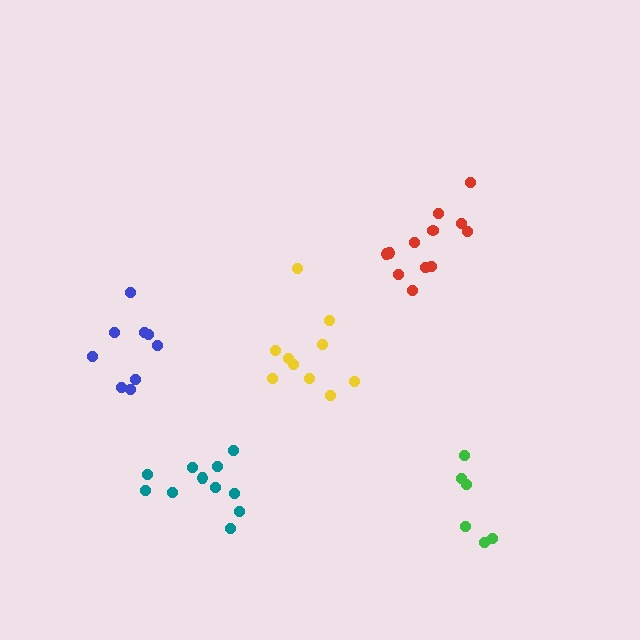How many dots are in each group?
Group 1: 10 dots, Group 2: 6 dots, Group 3: 9 dots, Group 4: 12 dots, Group 5: 11 dots (48 total).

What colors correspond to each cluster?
The clusters are colored: yellow, green, blue, red, teal.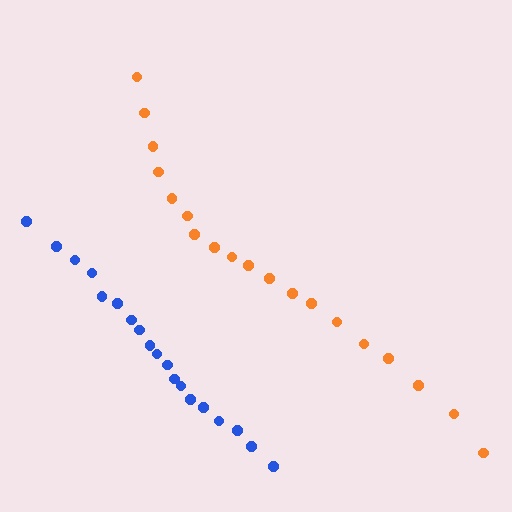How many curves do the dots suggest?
There are 2 distinct paths.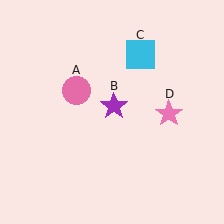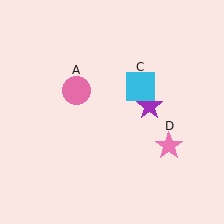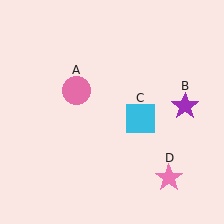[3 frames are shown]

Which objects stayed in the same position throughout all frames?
Pink circle (object A) remained stationary.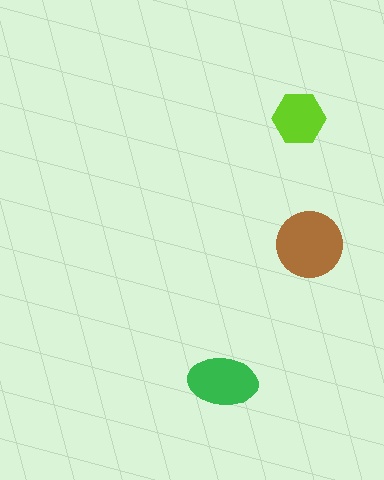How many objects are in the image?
There are 3 objects in the image.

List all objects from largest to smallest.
The brown circle, the green ellipse, the lime hexagon.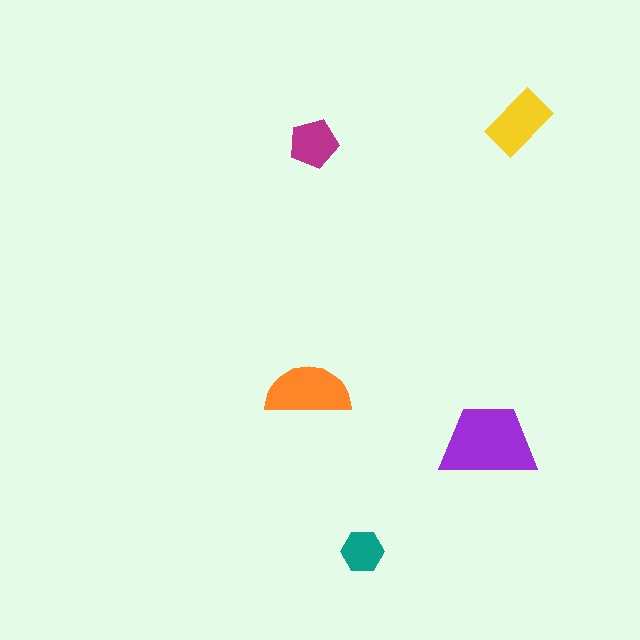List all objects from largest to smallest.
The purple trapezoid, the orange semicircle, the yellow rectangle, the magenta pentagon, the teal hexagon.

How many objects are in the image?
There are 5 objects in the image.